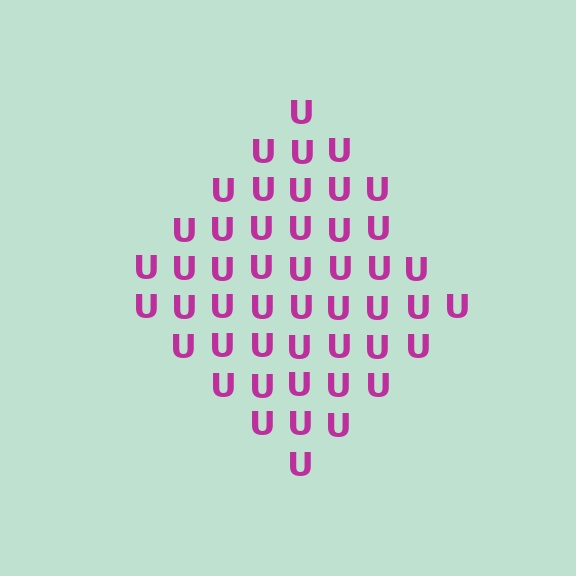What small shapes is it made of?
It is made of small letter U's.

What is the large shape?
The large shape is a diamond.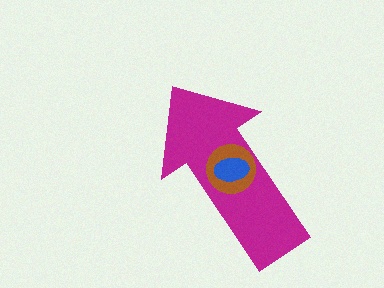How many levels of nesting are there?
3.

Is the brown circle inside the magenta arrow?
Yes.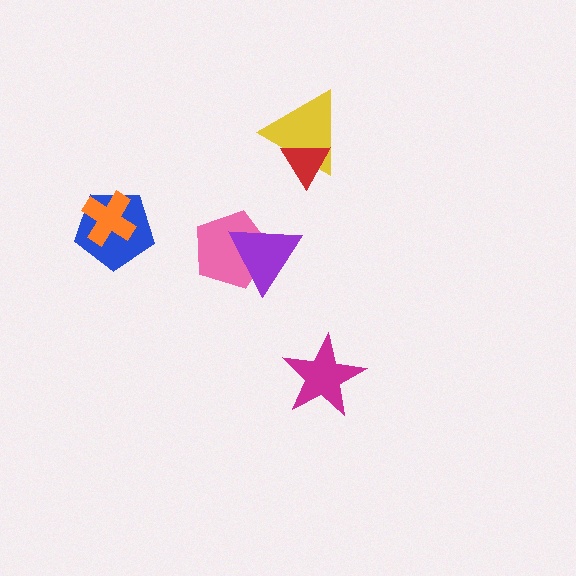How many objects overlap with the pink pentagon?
1 object overlaps with the pink pentagon.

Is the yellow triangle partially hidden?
Yes, it is partially covered by another shape.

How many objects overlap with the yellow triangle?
1 object overlaps with the yellow triangle.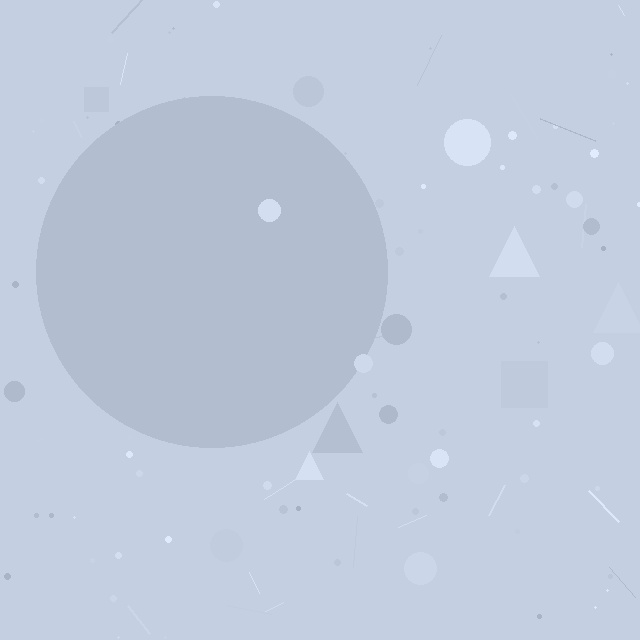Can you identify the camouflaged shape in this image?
The camouflaged shape is a circle.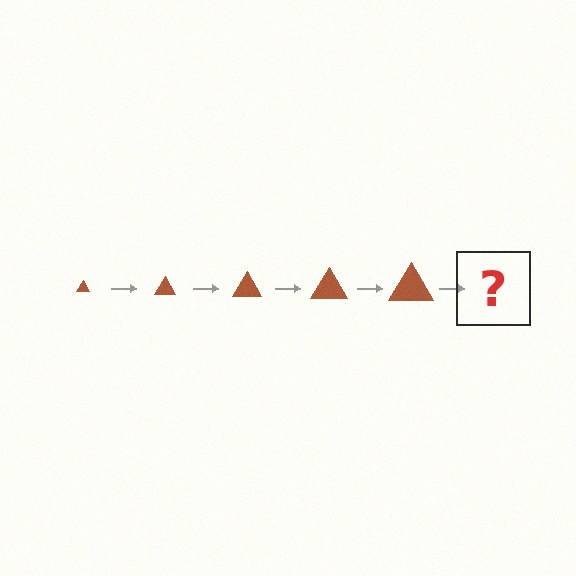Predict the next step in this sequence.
The next step is a brown triangle, larger than the previous one.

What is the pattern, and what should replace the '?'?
The pattern is that the triangle gets progressively larger each step. The '?' should be a brown triangle, larger than the previous one.